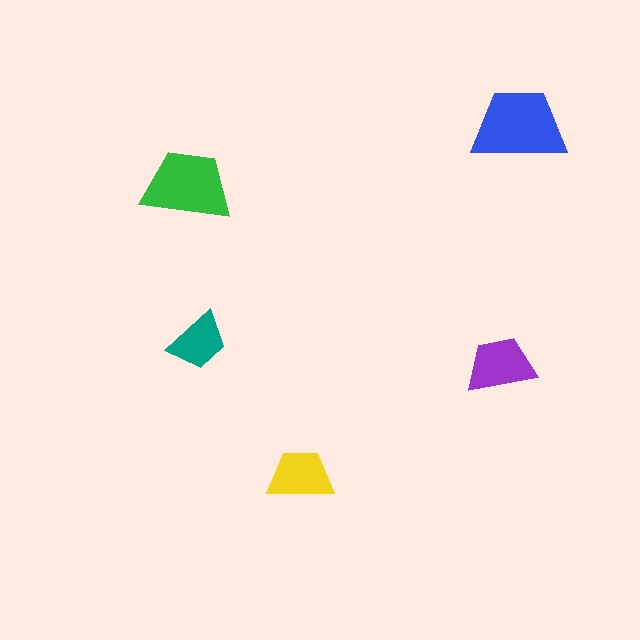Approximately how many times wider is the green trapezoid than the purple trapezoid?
About 1.5 times wider.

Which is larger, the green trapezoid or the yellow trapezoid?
The green one.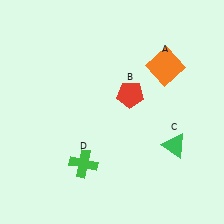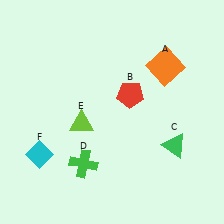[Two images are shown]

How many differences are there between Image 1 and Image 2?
There are 2 differences between the two images.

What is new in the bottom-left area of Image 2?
A cyan diamond (F) was added in the bottom-left area of Image 2.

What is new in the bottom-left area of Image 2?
A lime triangle (E) was added in the bottom-left area of Image 2.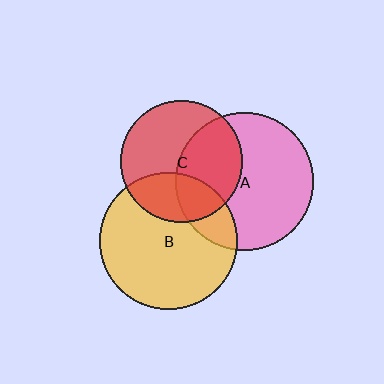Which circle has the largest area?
Circle A (pink).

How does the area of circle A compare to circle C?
Approximately 1.3 times.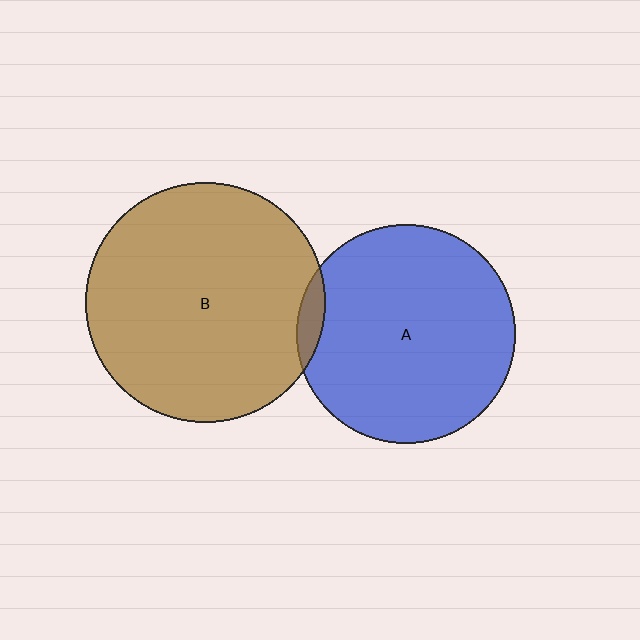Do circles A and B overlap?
Yes.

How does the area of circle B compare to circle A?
Approximately 1.2 times.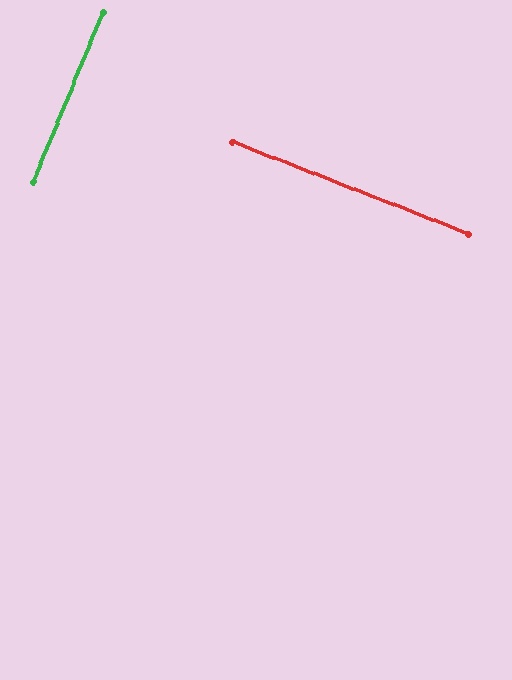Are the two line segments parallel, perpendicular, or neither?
Perpendicular — they meet at approximately 89°.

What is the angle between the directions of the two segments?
Approximately 89 degrees.